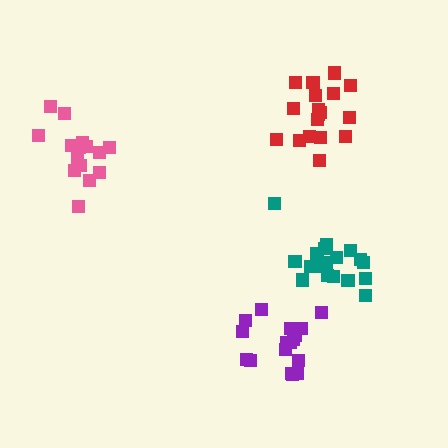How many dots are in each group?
Group 1: 15 dots, Group 2: 19 dots, Group 3: 18 dots, Group 4: 17 dots (69 total).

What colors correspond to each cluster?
The clusters are colored: pink, teal, red, purple.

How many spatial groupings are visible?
There are 4 spatial groupings.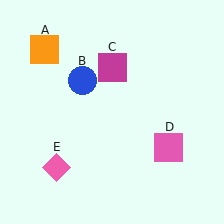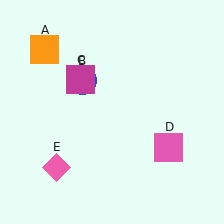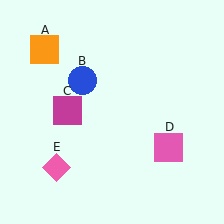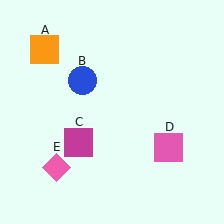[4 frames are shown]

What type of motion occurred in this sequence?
The magenta square (object C) rotated counterclockwise around the center of the scene.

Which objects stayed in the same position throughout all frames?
Orange square (object A) and blue circle (object B) and pink square (object D) and pink diamond (object E) remained stationary.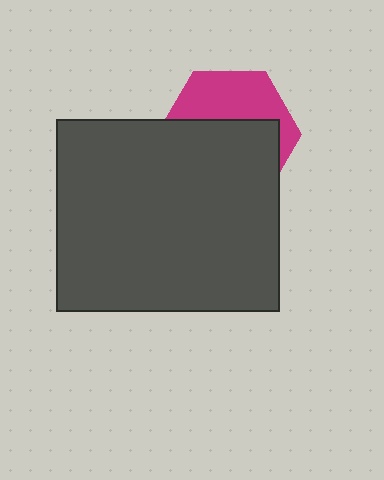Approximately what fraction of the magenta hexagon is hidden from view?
Roughly 60% of the magenta hexagon is hidden behind the dark gray rectangle.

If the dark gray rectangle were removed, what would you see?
You would see the complete magenta hexagon.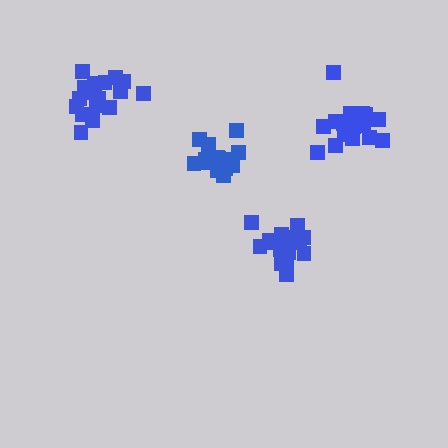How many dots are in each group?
Group 1: 17 dots, Group 2: 18 dots, Group 3: 17 dots, Group 4: 18 dots (70 total).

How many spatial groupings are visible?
There are 4 spatial groupings.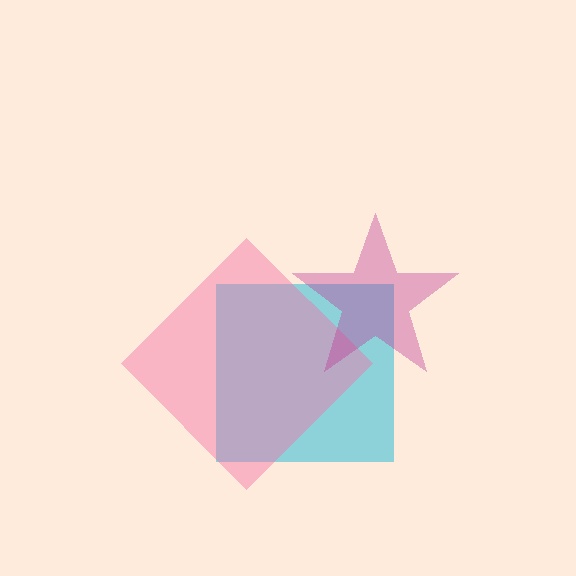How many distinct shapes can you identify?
There are 3 distinct shapes: a cyan square, a pink diamond, a magenta star.